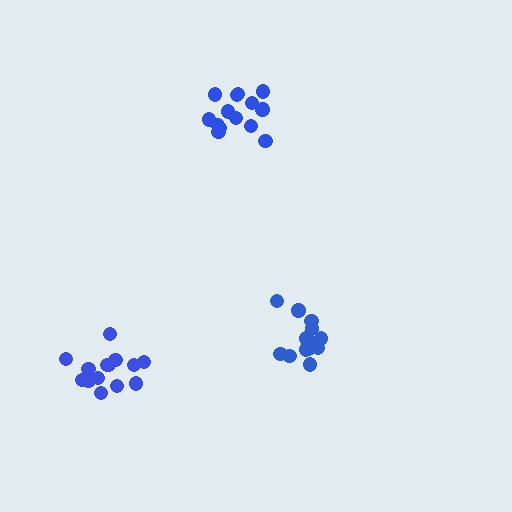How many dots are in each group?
Group 1: 14 dots, Group 2: 14 dots, Group 3: 15 dots (43 total).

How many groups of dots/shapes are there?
There are 3 groups.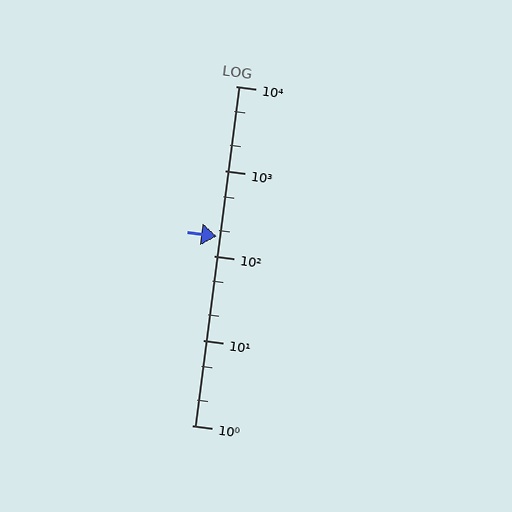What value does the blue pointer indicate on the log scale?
The pointer indicates approximately 170.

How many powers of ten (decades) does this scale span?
The scale spans 4 decades, from 1 to 10000.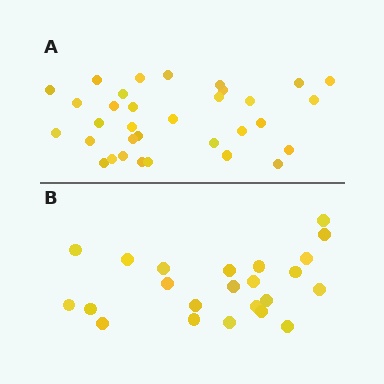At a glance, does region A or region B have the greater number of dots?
Region A (the top region) has more dots.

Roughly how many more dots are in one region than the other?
Region A has roughly 10 or so more dots than region B.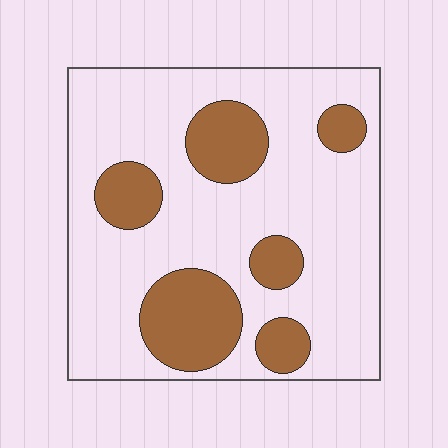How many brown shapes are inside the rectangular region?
6.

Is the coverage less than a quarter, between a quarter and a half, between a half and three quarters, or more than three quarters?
Less than a quarter.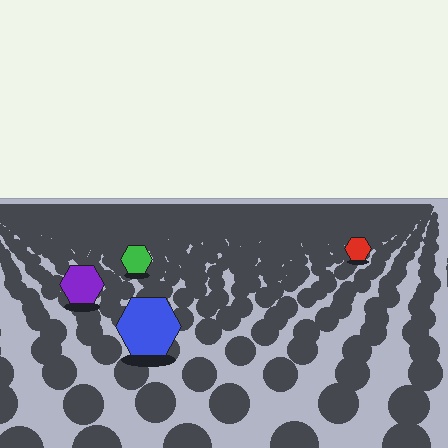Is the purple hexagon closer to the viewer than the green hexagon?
Yes. The purple hexagon is closer — you can tell from the texture gradient: the ground texture is coarser near it.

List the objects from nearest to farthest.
From nearest to farthest: the blue hexagon, the purple hexagon, the green hexagon, the red hexagon.